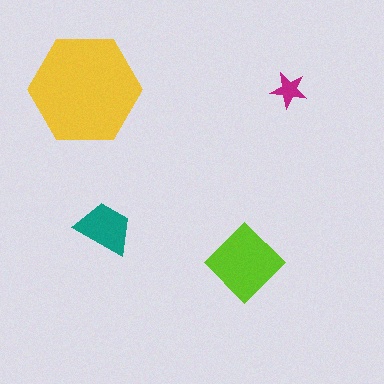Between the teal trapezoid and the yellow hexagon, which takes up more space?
The yellow hexagon.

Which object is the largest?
The yellow hexagon.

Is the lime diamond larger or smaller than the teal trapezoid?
Larger.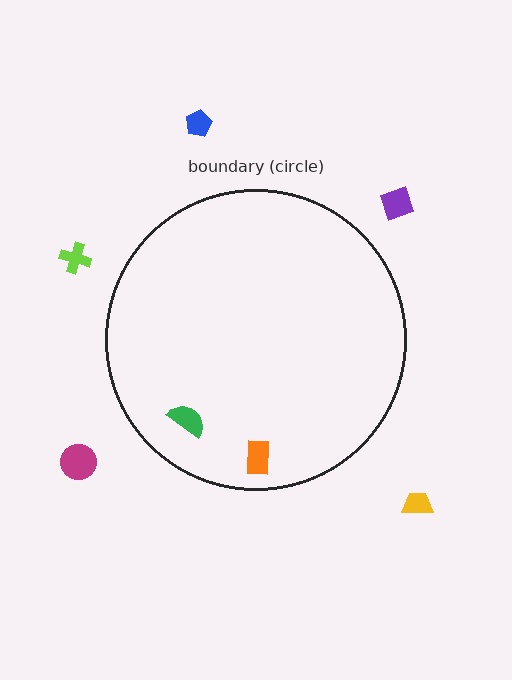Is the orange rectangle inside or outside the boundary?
Inside.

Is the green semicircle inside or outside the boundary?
Inside.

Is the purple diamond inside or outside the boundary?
Outside.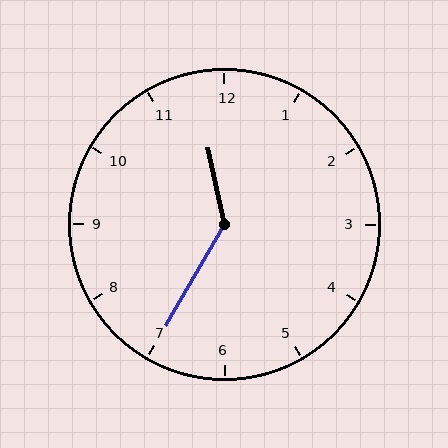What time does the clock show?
11:35.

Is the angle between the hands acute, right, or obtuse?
It is obtuse.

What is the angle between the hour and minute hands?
Approximately 138 degrees.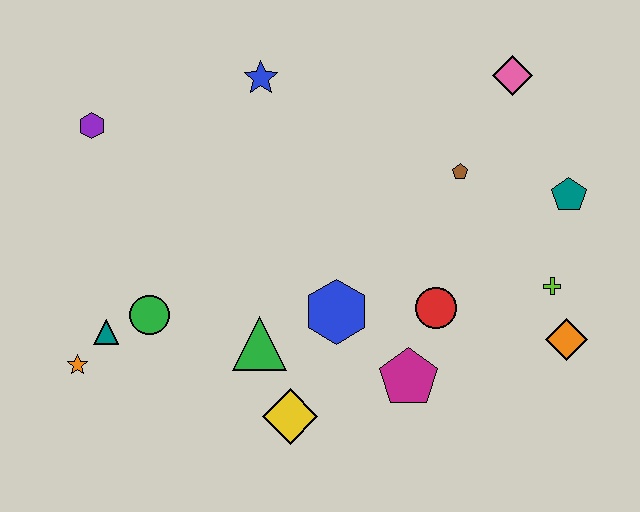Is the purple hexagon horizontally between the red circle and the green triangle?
No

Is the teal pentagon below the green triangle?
No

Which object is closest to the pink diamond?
The brown pentagon is closest to the pink diamond.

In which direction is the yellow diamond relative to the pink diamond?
The yellow diamond is below the pink diamond.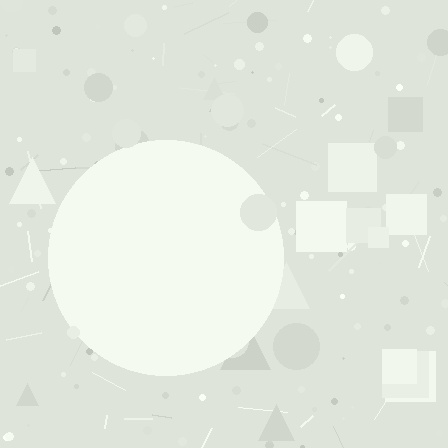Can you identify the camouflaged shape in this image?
The camouflaged shape is a circle.